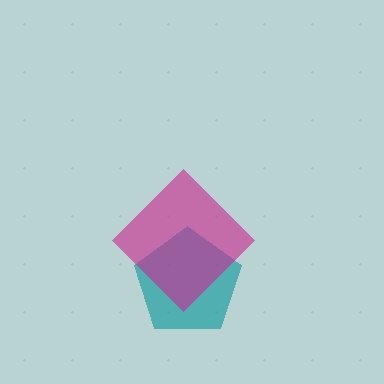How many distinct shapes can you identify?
There are 2 distinct shapes: a teal pentagon, a magenta diamond.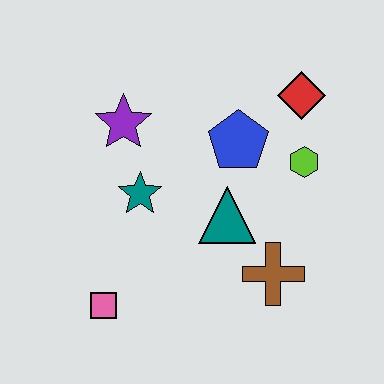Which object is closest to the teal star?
The purple star is closest to the teal star.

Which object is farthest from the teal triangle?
The pink square is farthest from the teal triangle.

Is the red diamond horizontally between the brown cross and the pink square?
No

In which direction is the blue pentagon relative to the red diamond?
The blue pentagon is to the left of the red diamond.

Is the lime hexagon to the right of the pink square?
Yes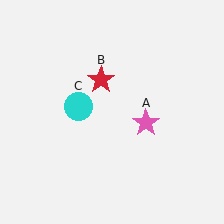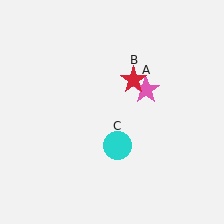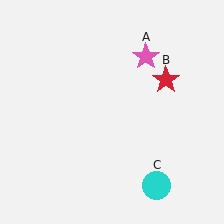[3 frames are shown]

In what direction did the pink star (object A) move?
The pink star (object A) moved up.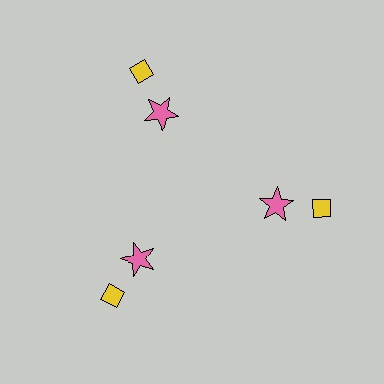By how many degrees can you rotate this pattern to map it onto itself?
The pattern maps onto itself every 120 degrees of rotation.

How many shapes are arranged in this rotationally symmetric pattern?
There are 6 shapes, arranged in 3 groups of 2.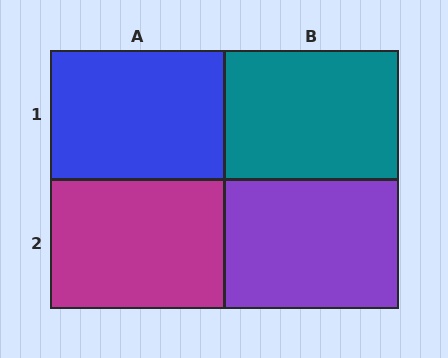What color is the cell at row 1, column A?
Blue.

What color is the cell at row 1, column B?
Teal.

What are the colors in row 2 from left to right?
Magenta, purple.